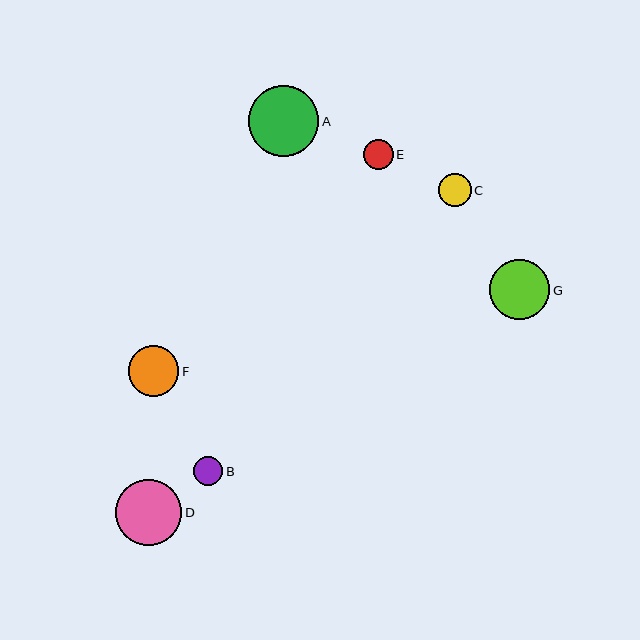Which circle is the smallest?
Circle B is the smallest with a size of approximately 29 pixels.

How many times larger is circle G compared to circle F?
Circle G is approximately 1.2 times the size of circle F.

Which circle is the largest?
Circle A is the largest with a size of approximately 71 pixels.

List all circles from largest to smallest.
From largest to smallest: A, D, G, F, C, E, B.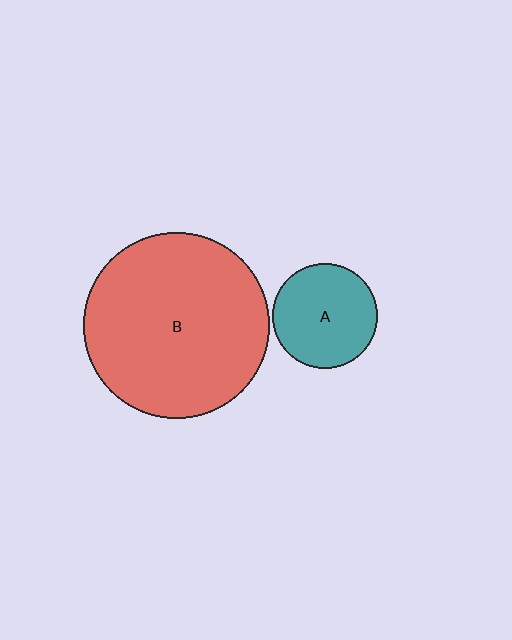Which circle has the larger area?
Circle B (red).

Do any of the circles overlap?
No, none of the circles overlap.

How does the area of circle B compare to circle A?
Approximately 3.1 times.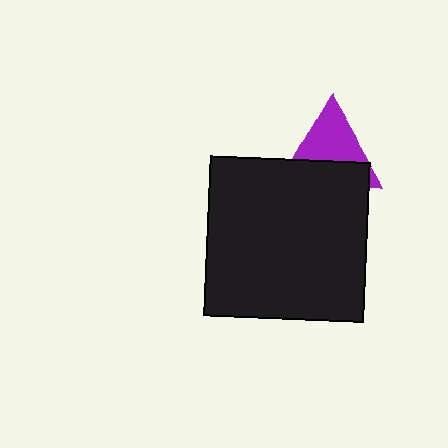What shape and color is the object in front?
The object in front is a black square.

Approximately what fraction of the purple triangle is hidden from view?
Roughly 45% of the purple triangle is hidden behind the black square.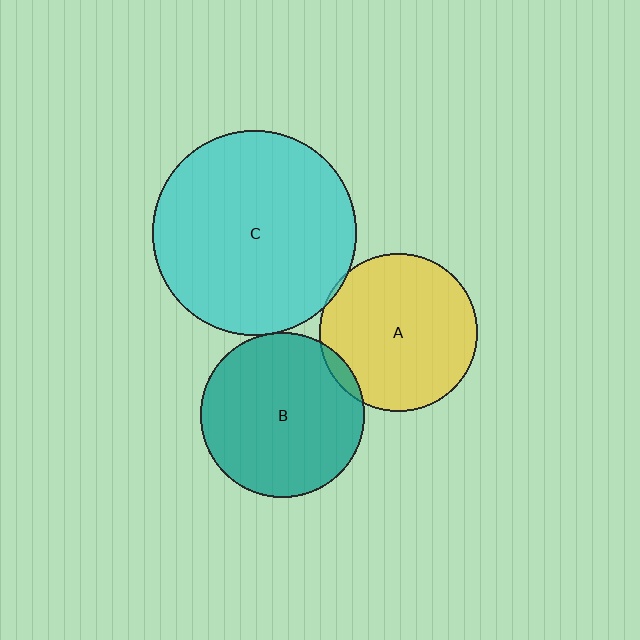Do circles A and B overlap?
Yes.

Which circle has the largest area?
Circle C (cyan).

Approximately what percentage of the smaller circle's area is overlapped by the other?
Approximately 5%.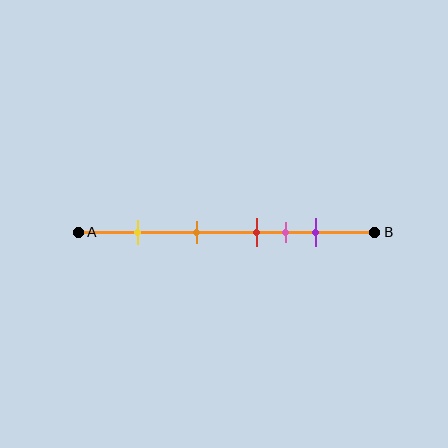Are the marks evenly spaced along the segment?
No, the marks are not evenly spaced.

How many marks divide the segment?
There are 5 marks dividing the segment.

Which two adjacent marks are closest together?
The red and pink marks are the closest adjacent pair.